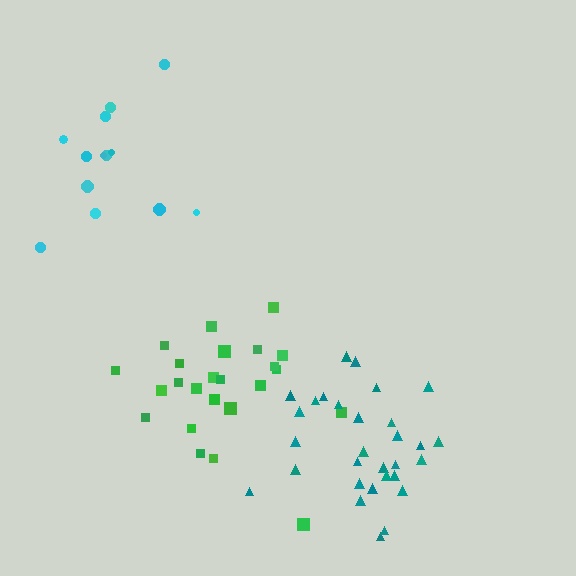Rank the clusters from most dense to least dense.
teal, green, cyan.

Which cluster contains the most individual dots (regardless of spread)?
Teal (30).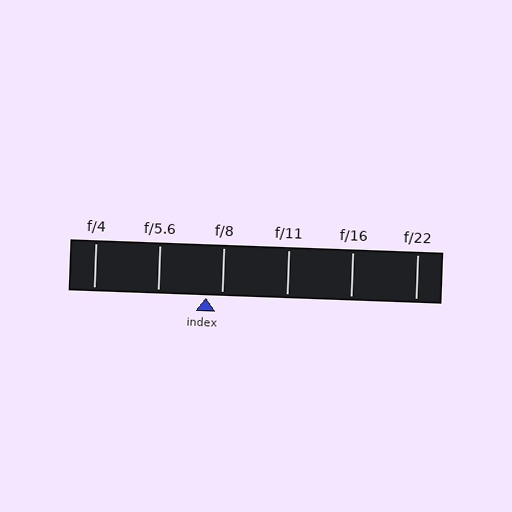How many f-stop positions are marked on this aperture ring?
There are 6 f-stop positions marked.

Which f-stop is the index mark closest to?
The index mark is closest to f/8.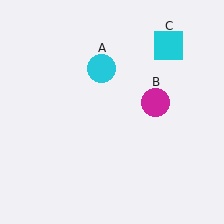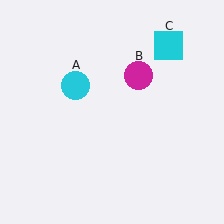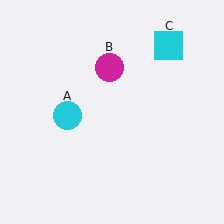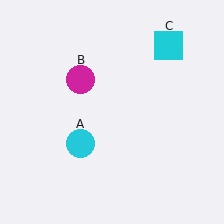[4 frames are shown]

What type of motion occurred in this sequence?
The cyan circle (object A), magenta circle (object B) rotated counterclockwise around the center of the scene.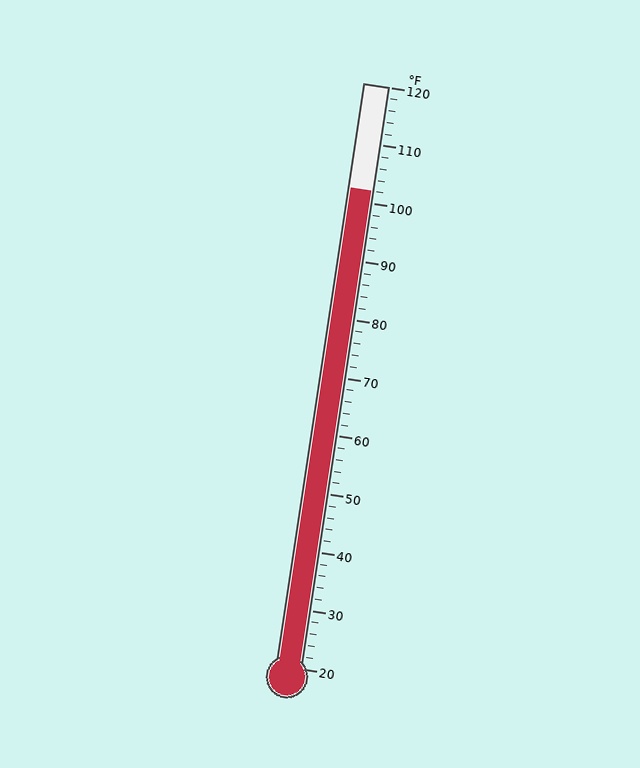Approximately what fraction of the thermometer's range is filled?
The thermometer is filled to approximately 80% of its range.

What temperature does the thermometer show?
The thermometer shows approximately 102°F.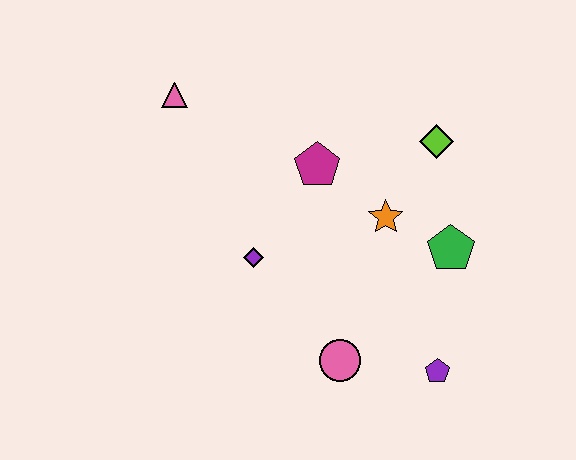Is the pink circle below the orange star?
Yes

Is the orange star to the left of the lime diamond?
Yes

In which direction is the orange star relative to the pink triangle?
The orange star is to the right of the pink triangle.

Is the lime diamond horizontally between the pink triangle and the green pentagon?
Yes